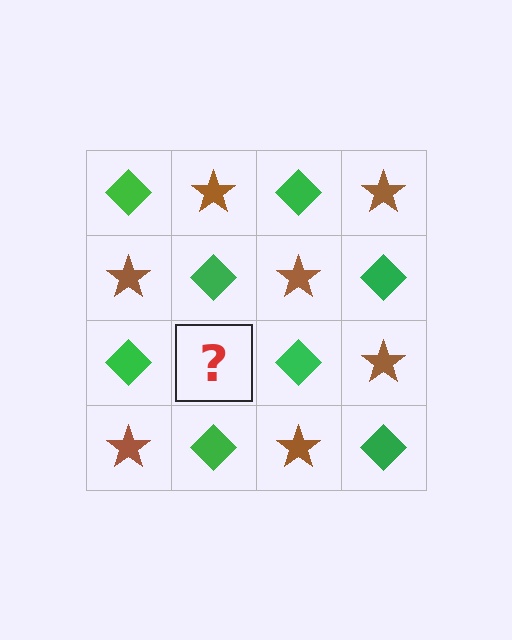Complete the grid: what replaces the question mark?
The question mark should be replaced with a brown star.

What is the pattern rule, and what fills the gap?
The rule is that it alternates green diamond and brown star in a checkerboard pattern. The gap should be filled with a brown star.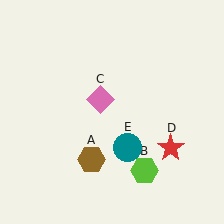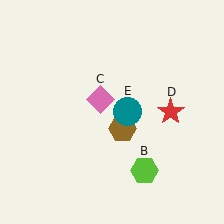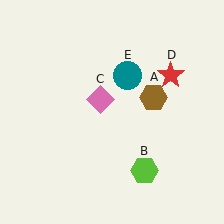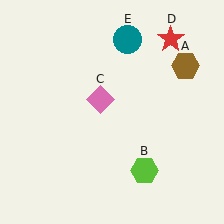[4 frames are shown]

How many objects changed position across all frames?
3 objects changed position: brown hexagon (object A), red star (object D), teal circle (object E).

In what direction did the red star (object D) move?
The red star (object D) moved up.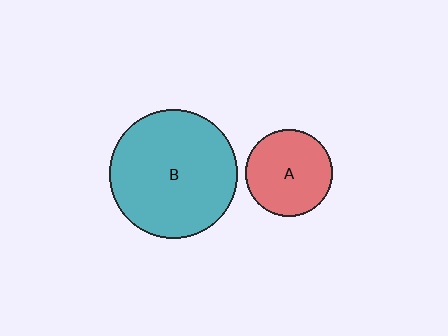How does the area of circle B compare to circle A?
Approximately 2.2 times.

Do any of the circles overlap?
No, none of the circles overlap.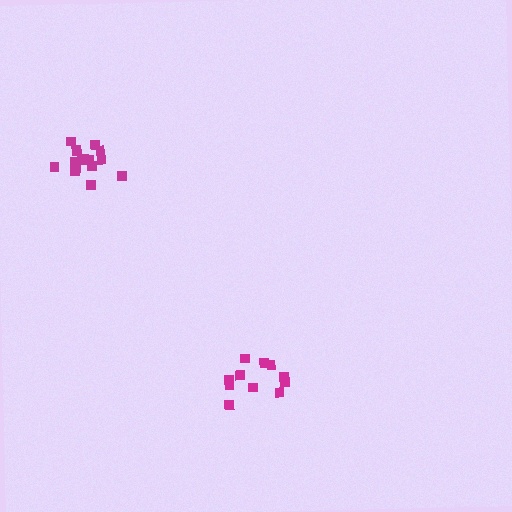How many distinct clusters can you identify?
There are 2 distinct clusters.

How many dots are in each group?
Group 1: 11 dots, Group 2: 16 dots (27 total).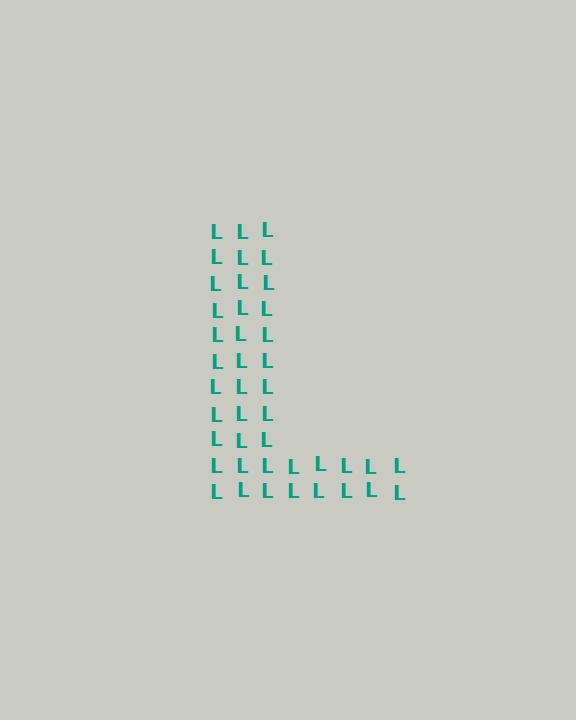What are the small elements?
The small elements are letter L's.